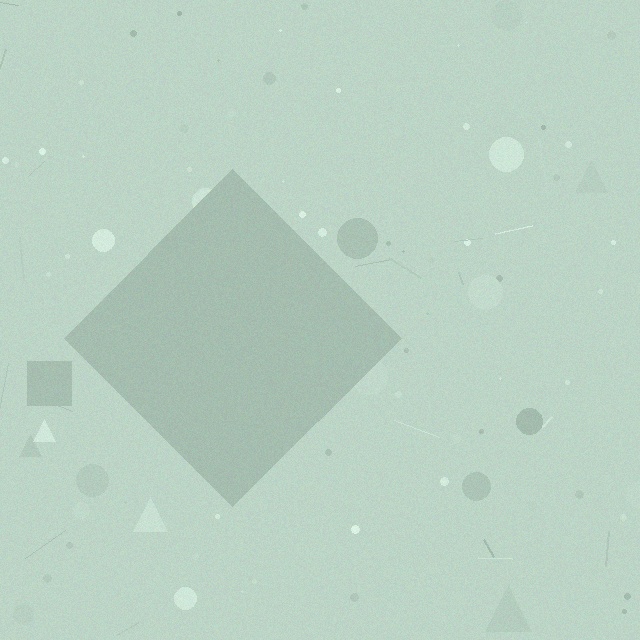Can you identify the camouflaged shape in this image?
The camouflaged shape is a diamond.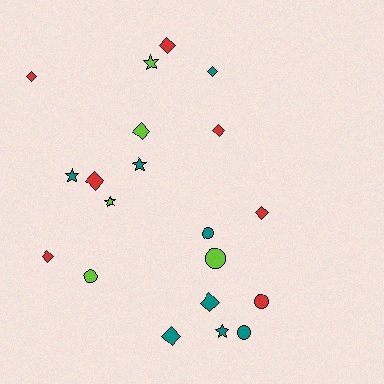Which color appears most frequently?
Teal, with 8 objects.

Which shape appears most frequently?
Diamond, with 10 objects.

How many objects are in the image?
There are 20 objects.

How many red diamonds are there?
There are 6 red diamonds.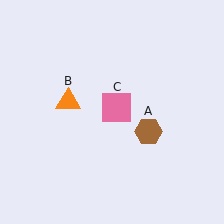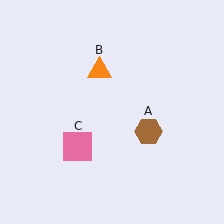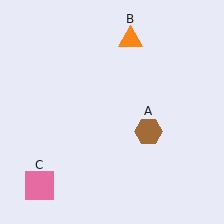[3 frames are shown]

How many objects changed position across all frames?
2 objects changed position: orange triangle (object B), pink square (object C).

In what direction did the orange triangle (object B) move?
The orange triangle (object B) moved up and to the right.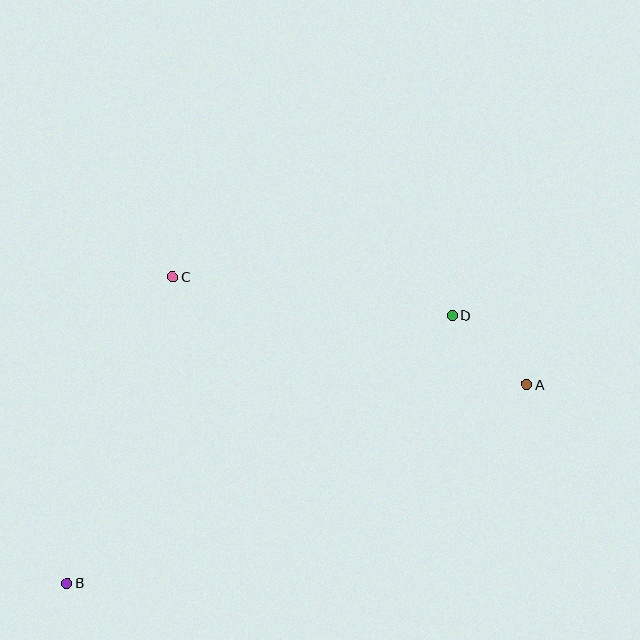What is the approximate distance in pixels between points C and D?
The distance between C and D is approximately 283 pixels.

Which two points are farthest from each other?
Points A and B are farthest from each other.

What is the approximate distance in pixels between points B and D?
The distance between B and D is approximately 469 pixels.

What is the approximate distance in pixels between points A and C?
The distance between A and C is approximately 370 pixels.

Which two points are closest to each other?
Points A and D are closest to each other.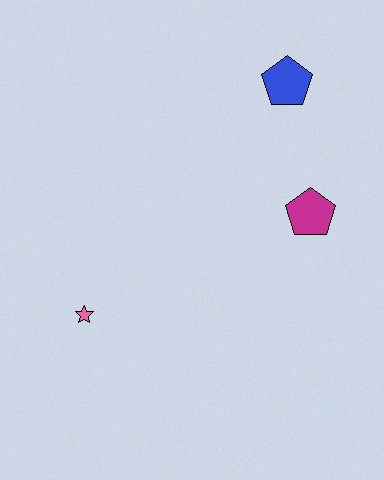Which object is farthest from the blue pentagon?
The pink star is farthest from the blue pentagon.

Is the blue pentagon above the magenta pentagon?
Yes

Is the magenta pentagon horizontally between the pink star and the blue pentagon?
No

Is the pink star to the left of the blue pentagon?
Yes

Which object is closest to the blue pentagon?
The magenta pentagon is closest to the blue pentagon.